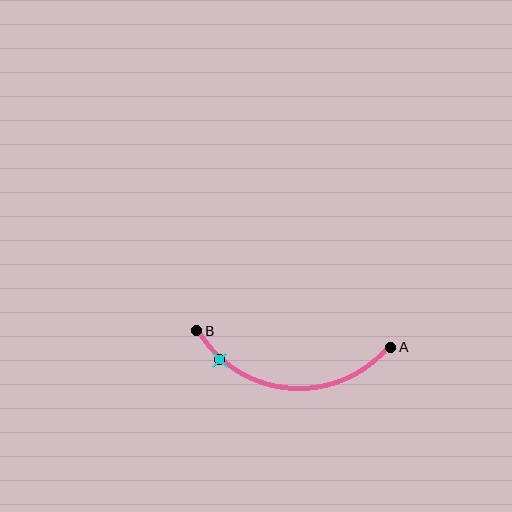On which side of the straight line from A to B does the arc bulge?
The arc bulges below the straight line connecting A and B.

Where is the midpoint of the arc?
The arc midpoint is the point on the curve farthest from the straight line joining A and B. It sits below that line.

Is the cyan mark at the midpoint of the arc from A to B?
No. The cyan mark lies on the arc but is closer to endpoint B. The arc midpoint would be at the point on the curve equidistant along the arc from both A and B.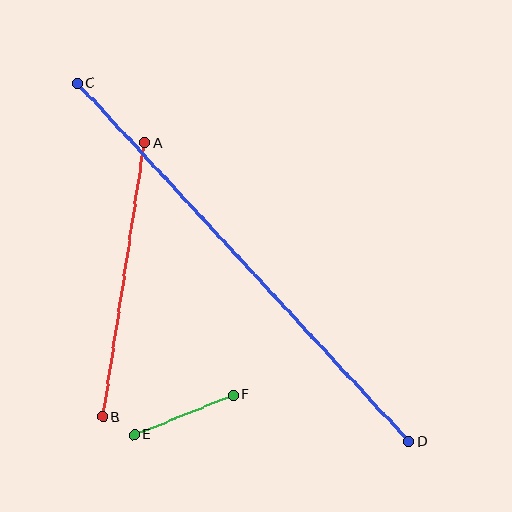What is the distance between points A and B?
The distance is approximately 278 pixels.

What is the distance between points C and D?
The distance is approximately 488 pixels.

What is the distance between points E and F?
The distance is approximately 106 pixels.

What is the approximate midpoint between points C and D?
The midpoint is at approximately (243, 263) pixels.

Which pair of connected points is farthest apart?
Points C and D are farthest apart.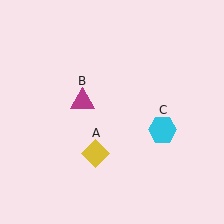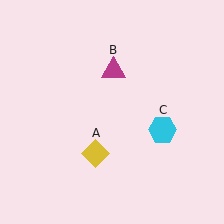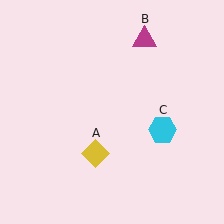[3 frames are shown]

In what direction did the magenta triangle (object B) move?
The magenta triangle (object B) moved up and to the right.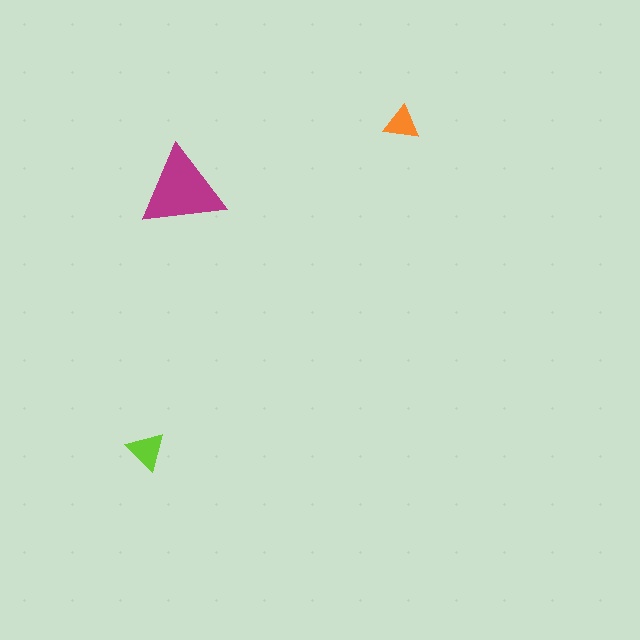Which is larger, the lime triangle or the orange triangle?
The lime one.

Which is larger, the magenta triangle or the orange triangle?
The magenta one.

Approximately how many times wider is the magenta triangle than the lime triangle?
About 2 times wider.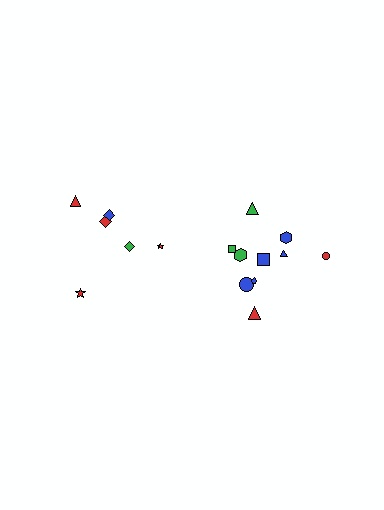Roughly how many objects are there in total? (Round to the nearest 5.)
Roughly 15 objects in total.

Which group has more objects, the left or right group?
The right group.